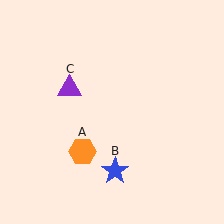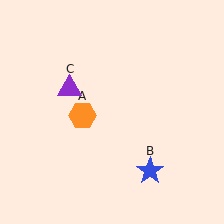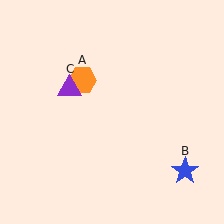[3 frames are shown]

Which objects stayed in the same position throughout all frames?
Purple triangle (object C) remained stationary.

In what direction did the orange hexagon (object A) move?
The orange hexagon (object A) moved up.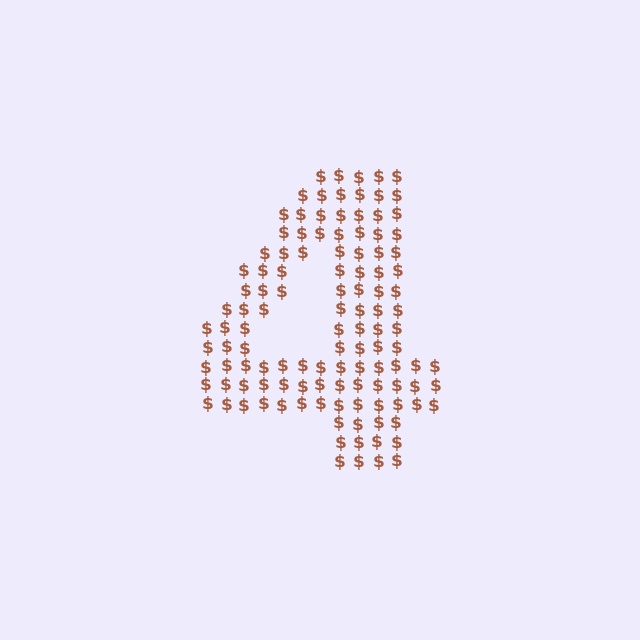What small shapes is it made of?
It is made of small dollar signs.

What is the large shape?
The large shape is the digit 4.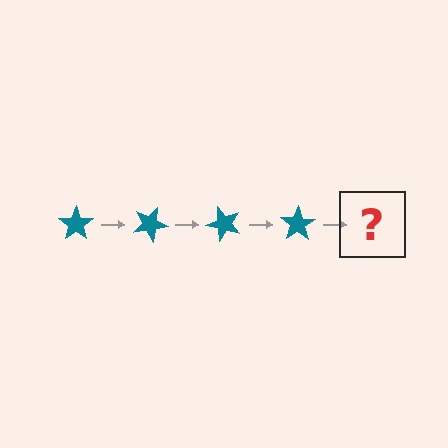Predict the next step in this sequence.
The next step is a teal star rotated 100 degrees.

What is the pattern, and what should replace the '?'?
The pattern is that the star rotates 25 degrees each step. The '?' should be a teal star rotated 100 degrees.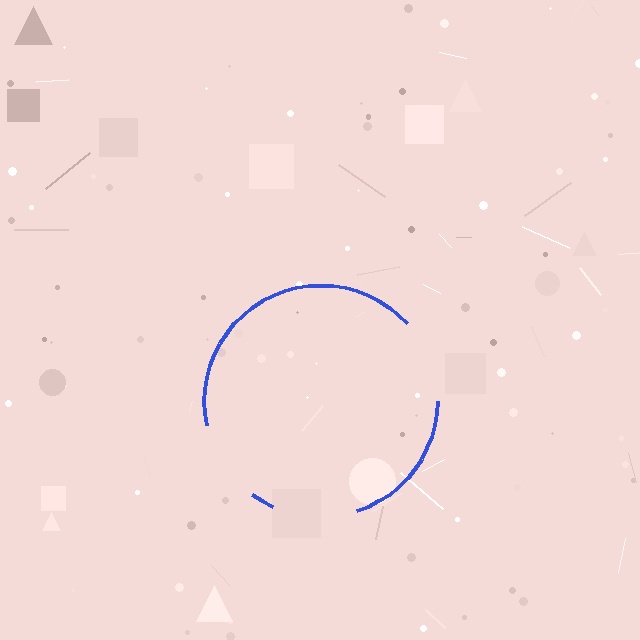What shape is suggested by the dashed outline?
The dashed outline suggests a circle.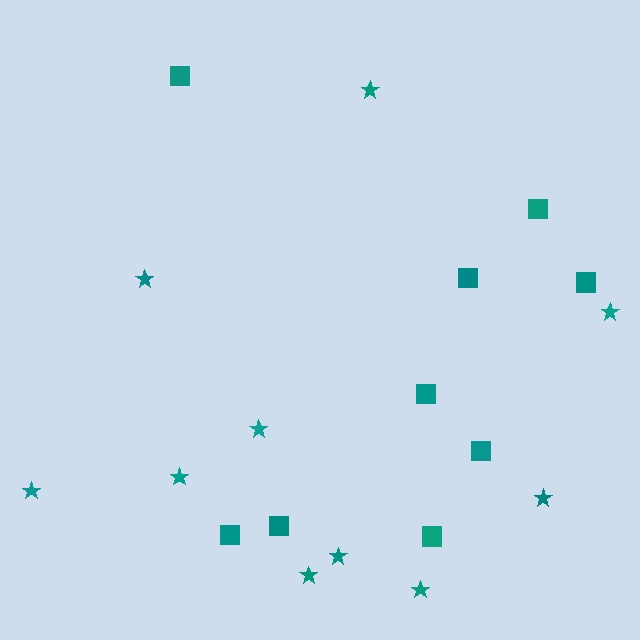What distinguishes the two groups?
There are 2 groups: one group of stars (10) and one group of squares (9).